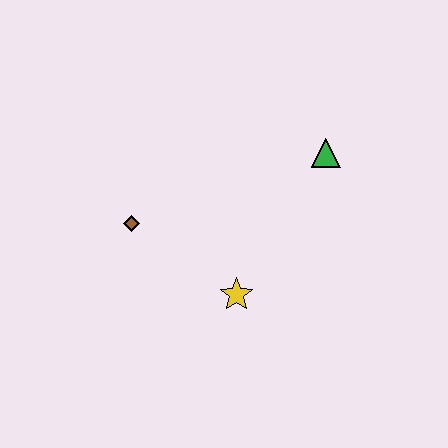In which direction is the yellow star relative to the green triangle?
The yellow star is below the green triangle.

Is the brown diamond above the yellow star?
Yes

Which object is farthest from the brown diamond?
The green triangle is farthest from the brown diamond.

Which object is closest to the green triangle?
The yellow star is closest to the green triangle.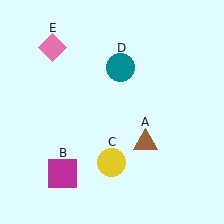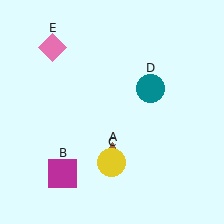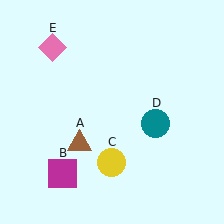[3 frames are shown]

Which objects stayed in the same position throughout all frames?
Magenta square (object B) and yellow circle (object C) and pink diamond (object E) remained stationary.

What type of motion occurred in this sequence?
The brown triangle (object A), teal circle (object D) rotated clockwise around the center of the scene.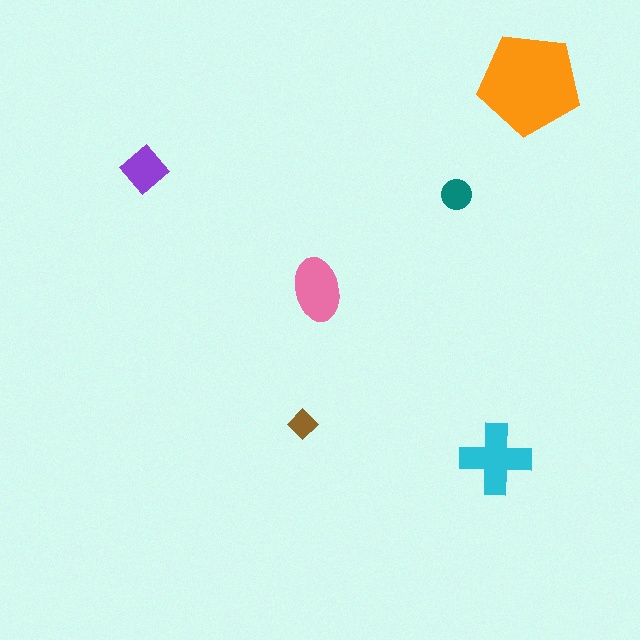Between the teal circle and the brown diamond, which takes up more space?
The teal circle.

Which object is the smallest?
The brown diamond.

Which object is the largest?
The orange pentagon.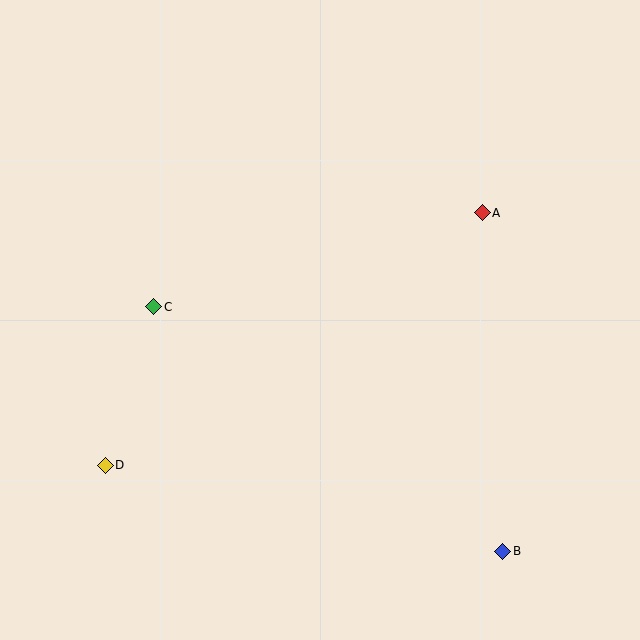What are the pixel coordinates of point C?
Point C is at (154, 307).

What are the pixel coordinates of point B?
Point B is at (503, 551).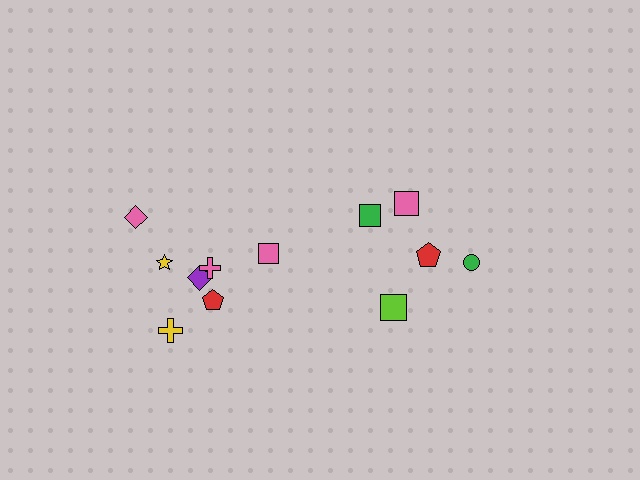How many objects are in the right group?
There are 5 objects.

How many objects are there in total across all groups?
There are 12 objects.